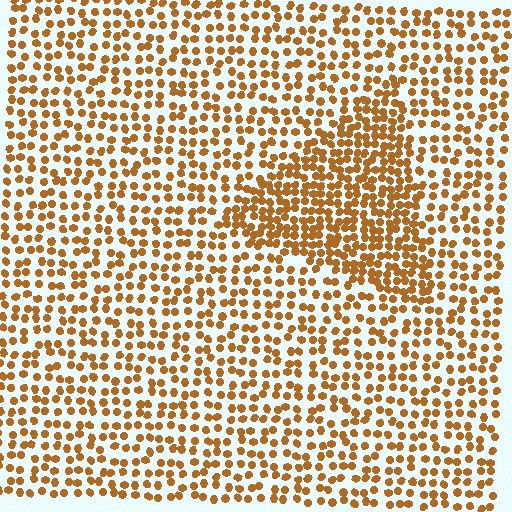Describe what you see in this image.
The image contains small brown elements arranged at two different densities. A triangle-shaped region is visible where the elements are more densely packed than the surrounding area.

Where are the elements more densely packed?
The elements are more densely packed inside the triangle boundary.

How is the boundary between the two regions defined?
The boundary is defined by a change in element density (approximately 1.8x ratio). All elements are the same color, size, and shape.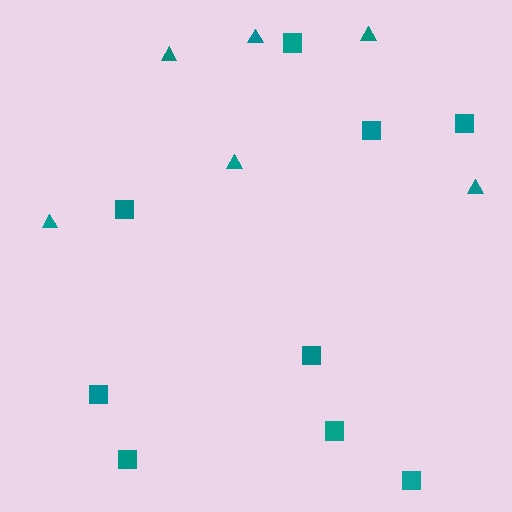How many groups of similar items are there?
There are 2 groups: one group of squares (9) and one group of triangles (6).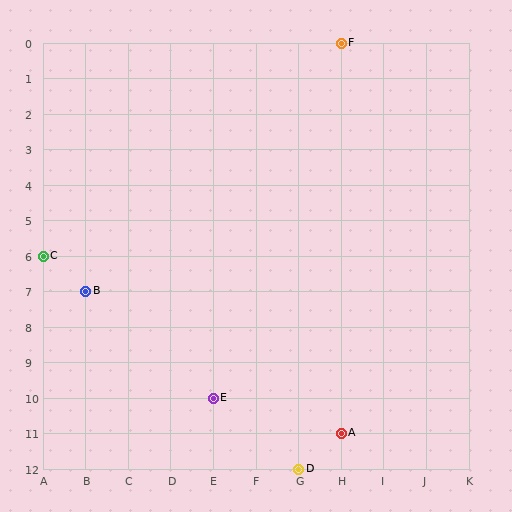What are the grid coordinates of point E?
Point E is at grid coordinates (E, 10).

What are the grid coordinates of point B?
Point B is at grid coordinates (B, 7).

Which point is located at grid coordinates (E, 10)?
Point E is at (E, 10).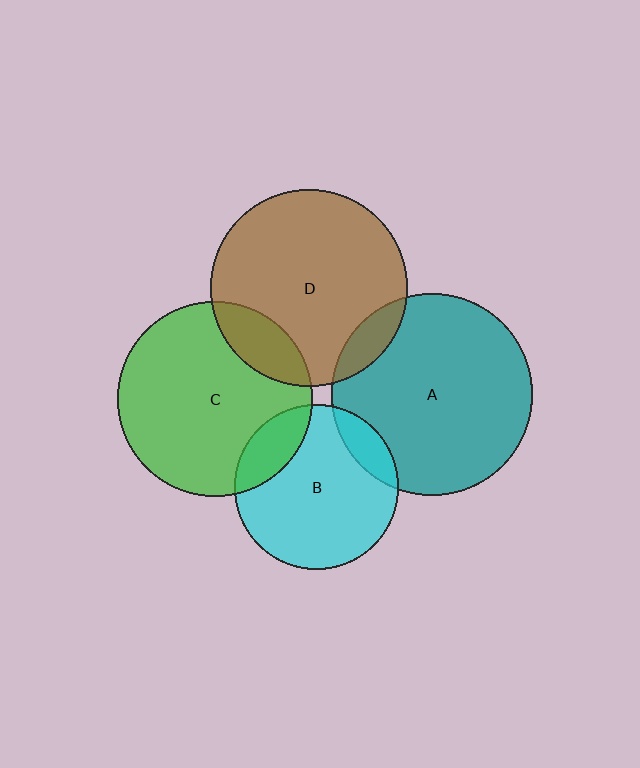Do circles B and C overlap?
Yes.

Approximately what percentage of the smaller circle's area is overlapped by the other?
Approximately 15%.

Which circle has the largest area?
Circle A (teal).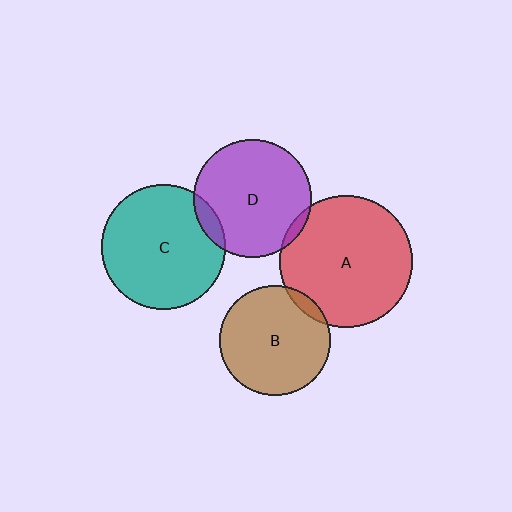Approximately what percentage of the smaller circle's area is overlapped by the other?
Approximately 5%.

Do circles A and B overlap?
Yes.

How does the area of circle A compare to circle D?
Approximately 1.3 times.